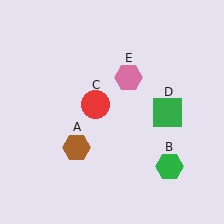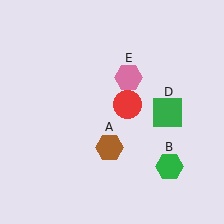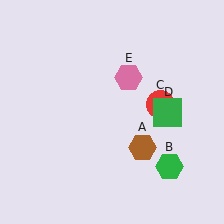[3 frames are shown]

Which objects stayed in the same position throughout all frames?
Green hexagon (object B) and green square (object D) and pink hexagon (object E) remained stationary.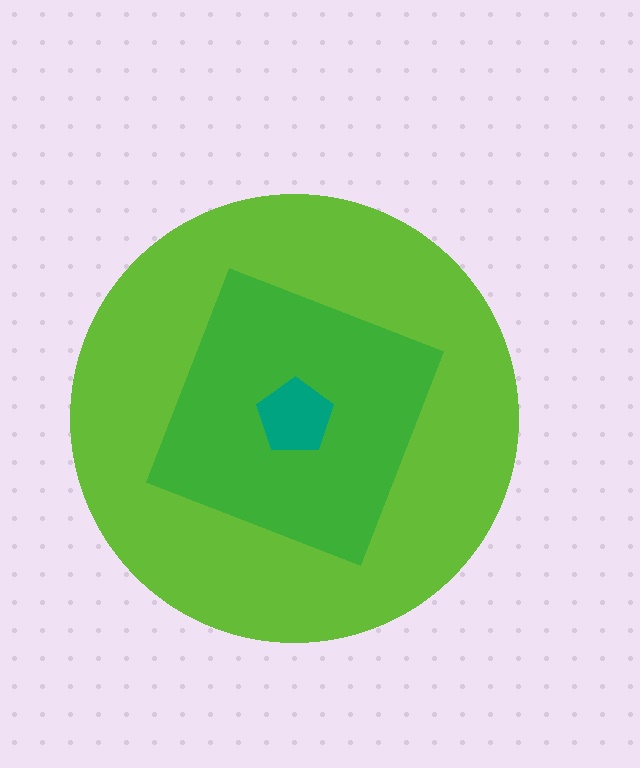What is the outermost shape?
The lime circle.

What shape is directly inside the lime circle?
The green diamond.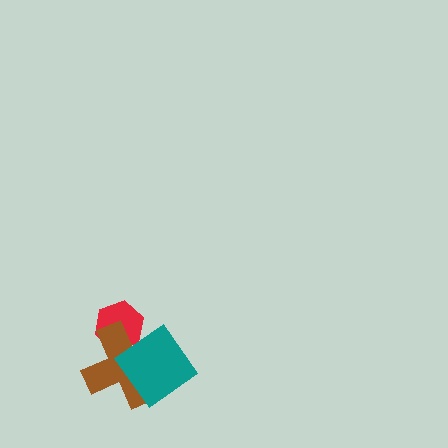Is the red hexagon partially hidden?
Yes, it is partially covered by another shape.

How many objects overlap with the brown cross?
2 objects overlap with the brown cross.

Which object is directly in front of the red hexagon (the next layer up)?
The brown cross is directly in front of the red hexagon.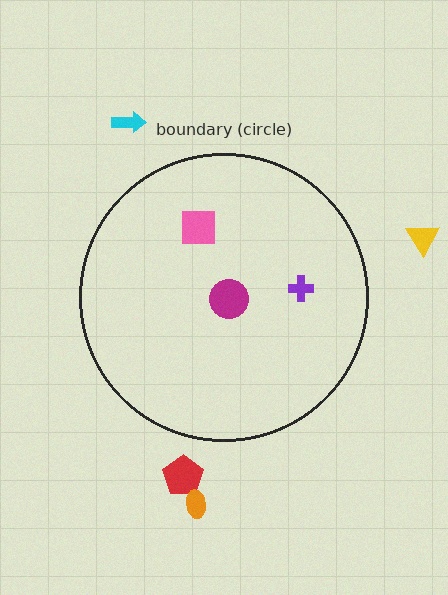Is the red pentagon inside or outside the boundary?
Outside.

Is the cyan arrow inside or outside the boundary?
Outside.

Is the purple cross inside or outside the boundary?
Inside.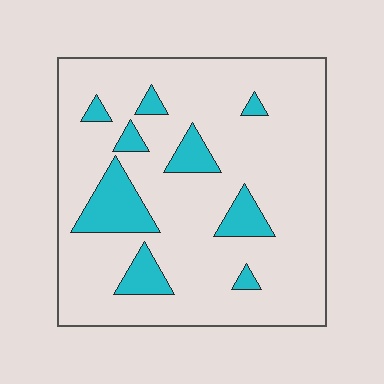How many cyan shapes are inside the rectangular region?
9.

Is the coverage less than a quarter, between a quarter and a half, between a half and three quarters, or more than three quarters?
Less than a quarter.